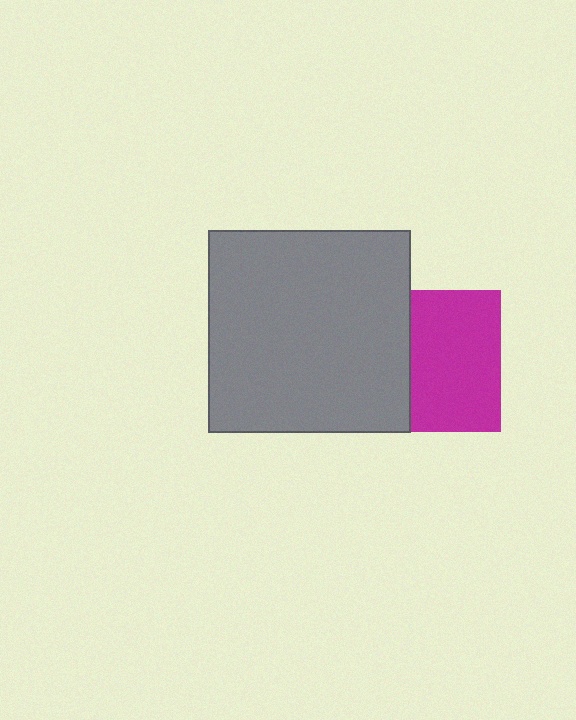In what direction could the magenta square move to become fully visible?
The magenta square could move right. That would shift it out from behind the gray square entirely.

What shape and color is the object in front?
The object in front is a gray square.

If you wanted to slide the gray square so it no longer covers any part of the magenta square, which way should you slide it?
Slide it left — that is the most direct way to separate the two shapes.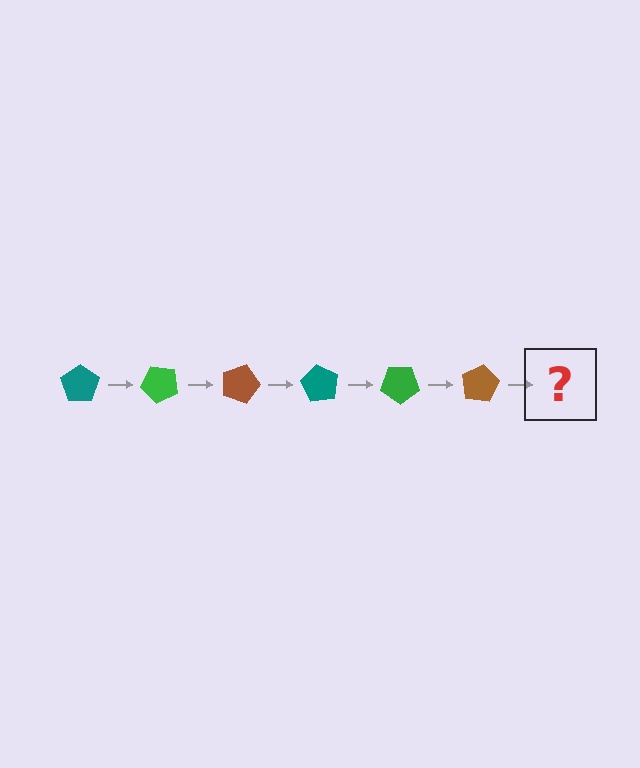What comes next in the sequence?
The next element should be a teal pentagon, rotated 270 degrees from the start.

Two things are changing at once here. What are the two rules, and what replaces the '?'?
The two rules are that it rotates 45 degrees each step and the color cycles through teal, green, and brown. The '?' should be a teal pentagon, rotated 270 degrees from the start.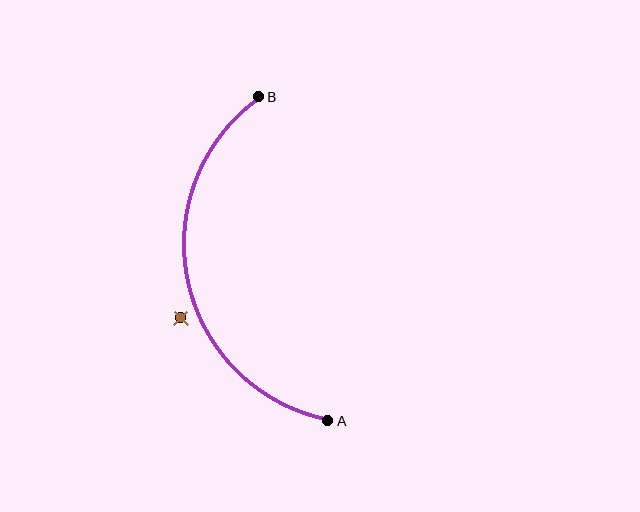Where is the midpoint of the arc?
The arc midpoint is the point on the curve farthest from the straight line joining A and B. It sits to the left of that line.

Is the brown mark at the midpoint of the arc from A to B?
No — the brown mark does not lie on the arc at all. It sits slightly outside the curve.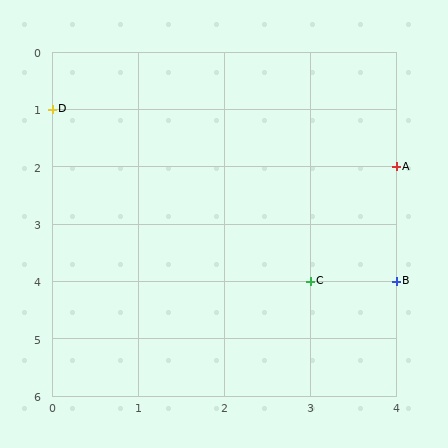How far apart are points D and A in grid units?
Points D and A are 4 columns and 1 row apart (about 4.1 grid units diagonally).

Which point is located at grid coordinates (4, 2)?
Point A is at (4, 2).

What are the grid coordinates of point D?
Point D is at grid coordinates (0, 1).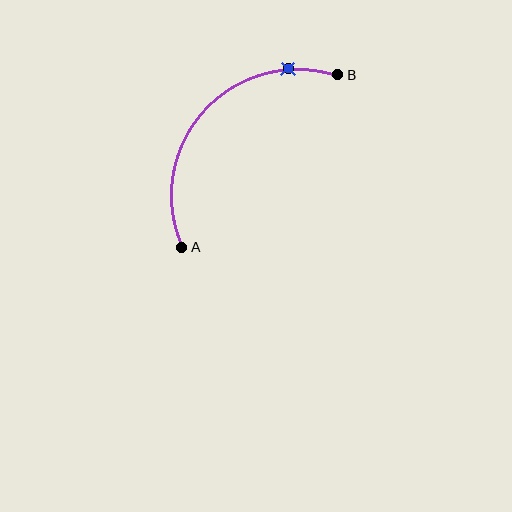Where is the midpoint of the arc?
The arc midpoint is the point on the curve farthest from the straight line joining A and B. It sits above and to the left of that line.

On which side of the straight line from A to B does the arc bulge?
The arc bulges above and to the left of the straight line connecting A and B.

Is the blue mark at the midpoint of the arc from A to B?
No. The blue mark lies on the arc but is closer to endpoint B. The arc midpoint would be at the point on the curve equidistant along the arc from both A and B.